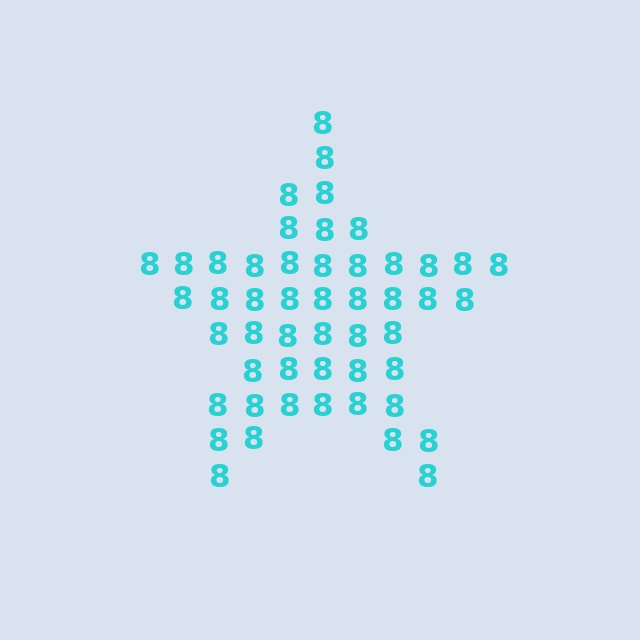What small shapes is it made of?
It is made of small digit 8's.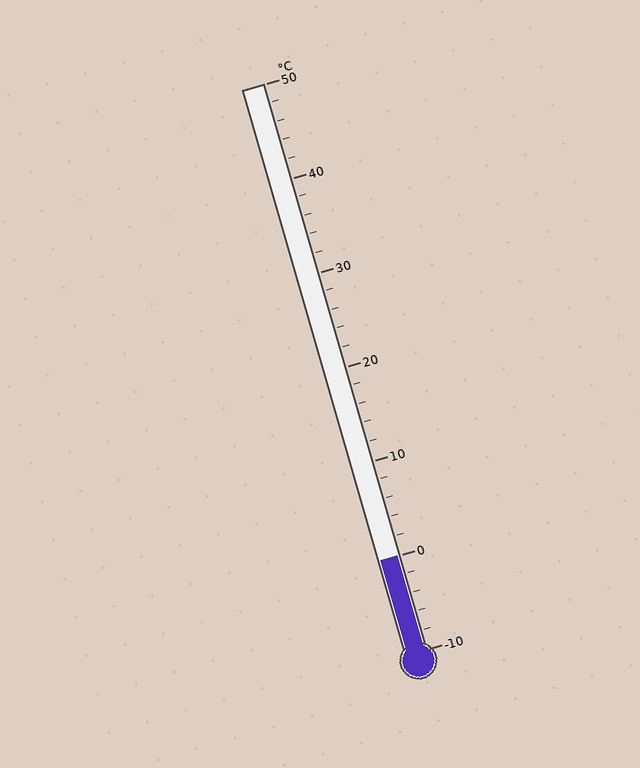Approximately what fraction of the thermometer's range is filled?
The thermometer is filled to approximately 15% of its range.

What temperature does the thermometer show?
The thermometer shows approximately 0°C.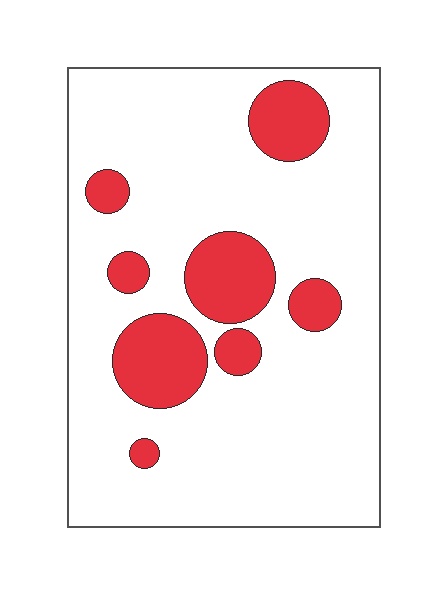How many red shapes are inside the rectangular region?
8.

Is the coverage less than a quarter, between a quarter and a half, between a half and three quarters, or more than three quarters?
Less than a quarter.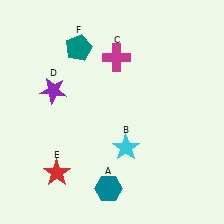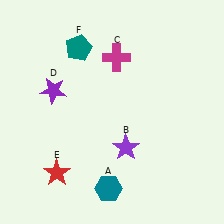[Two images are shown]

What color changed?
The star (B) changed from cyan in Image 1 to purple in Image 2.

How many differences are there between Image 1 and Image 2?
There is 1 difference between the two images.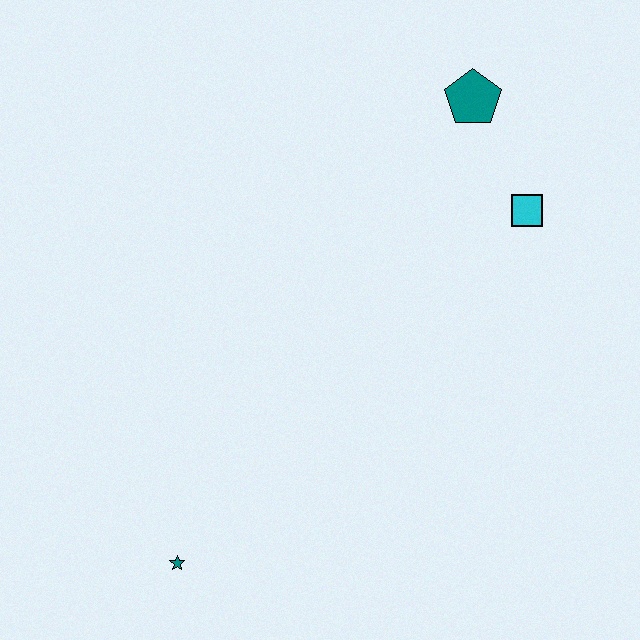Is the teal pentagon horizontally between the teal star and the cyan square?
Yes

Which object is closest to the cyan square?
The teal pentagon is closest to the cyan square.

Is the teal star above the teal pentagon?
No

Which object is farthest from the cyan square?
The teal star is farthest from the cyan square.